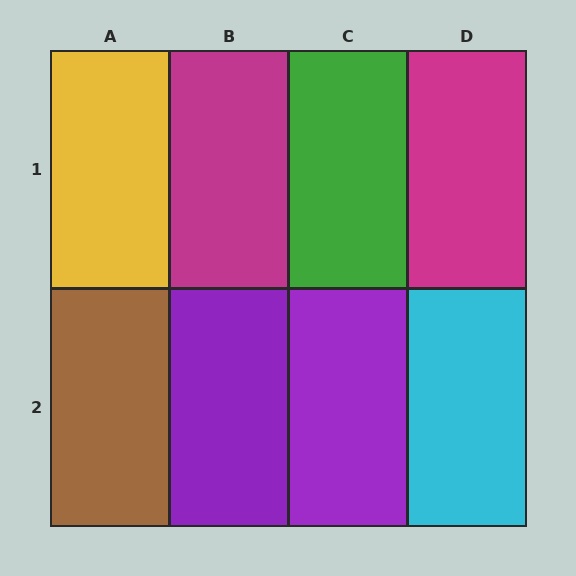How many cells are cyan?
1 cell is cyan.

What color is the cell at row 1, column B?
Magenta.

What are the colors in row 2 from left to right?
Brown, purple, purple, cyan.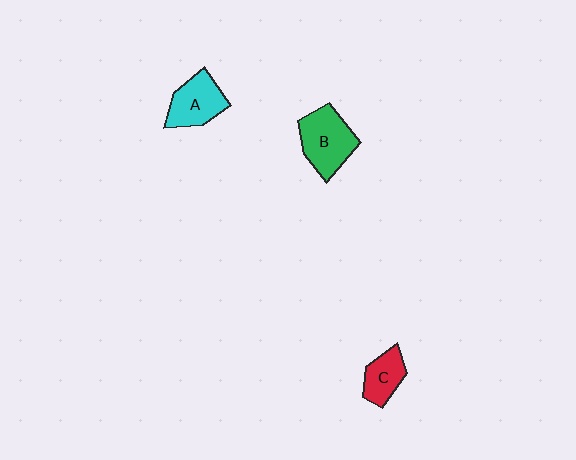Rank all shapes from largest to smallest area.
From largest to smallest: B (green), A (cyan), C (red).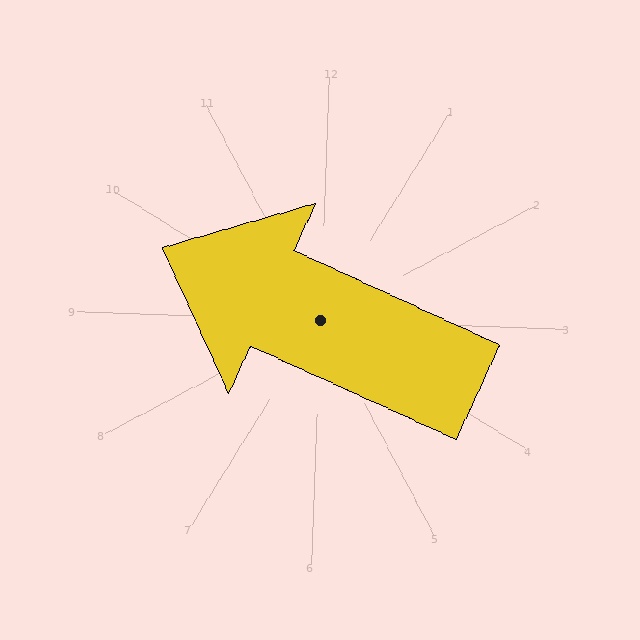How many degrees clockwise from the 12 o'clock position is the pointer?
Approximately 292 degrees.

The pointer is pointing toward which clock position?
Roughly 10 o'clock.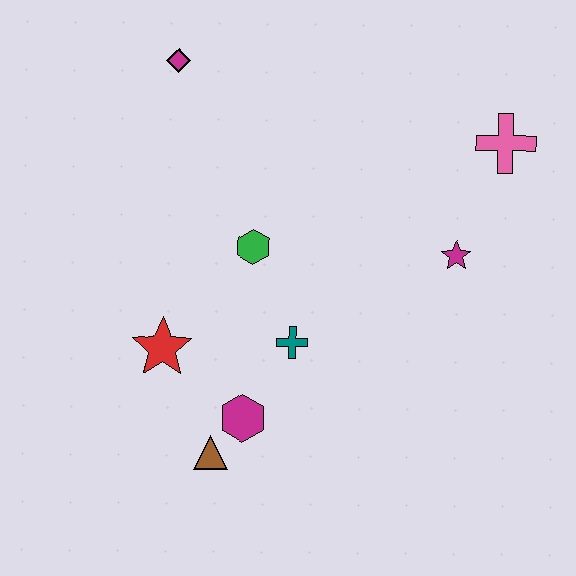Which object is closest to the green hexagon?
The teal cross is closest to the green hexagon.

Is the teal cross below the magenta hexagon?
No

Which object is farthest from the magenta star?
The magenta diamond is farthest from the magenta star.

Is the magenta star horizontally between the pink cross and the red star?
Yes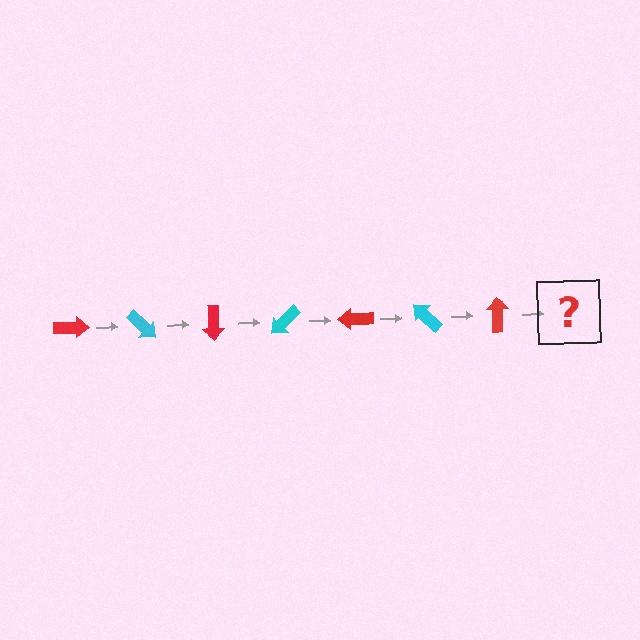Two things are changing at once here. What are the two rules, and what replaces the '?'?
The two rules are that it rotates 45 degrees each step and the color cycles through red and cyan. The '?' should be a cyan arrow, rotated 315 degrees from the start.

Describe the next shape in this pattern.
It should be a cyan arrow, rotated 315 degrees from the start.